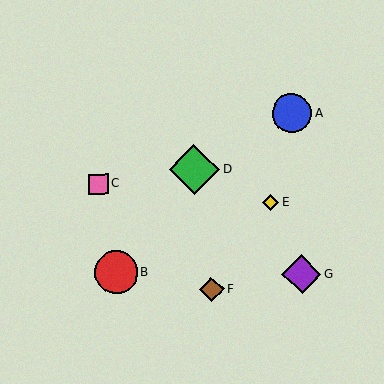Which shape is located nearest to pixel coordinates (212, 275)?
The brown diamond (labeled F) at (211, 289) is nearest to that location.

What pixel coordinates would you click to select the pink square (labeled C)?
Click at (98, 184) to select the pink square C.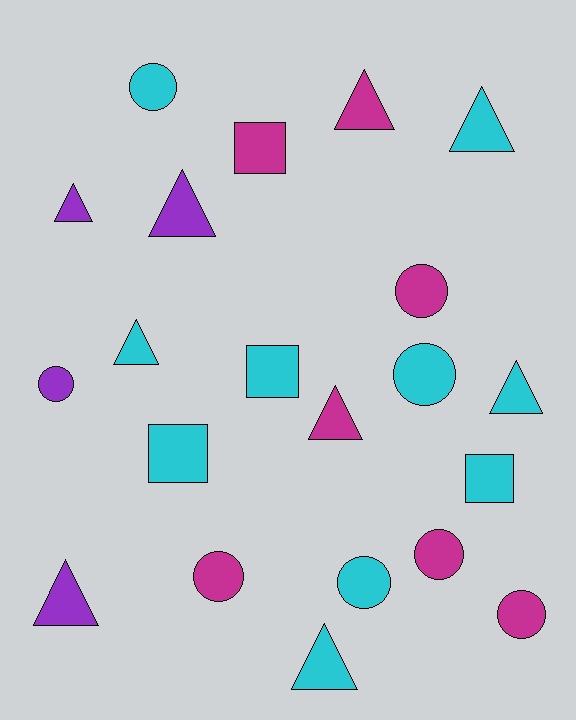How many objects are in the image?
There are 21 objects.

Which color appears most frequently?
Cyan, with 10 objects.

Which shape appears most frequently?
Triangle, with 9 objects.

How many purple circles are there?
There is 1 purple circle.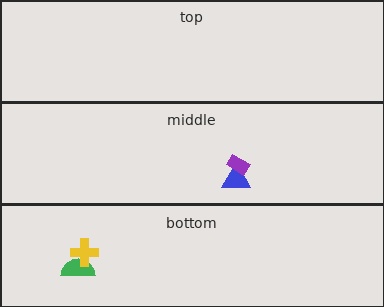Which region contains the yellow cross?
The bottom region.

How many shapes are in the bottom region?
2.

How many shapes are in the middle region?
2.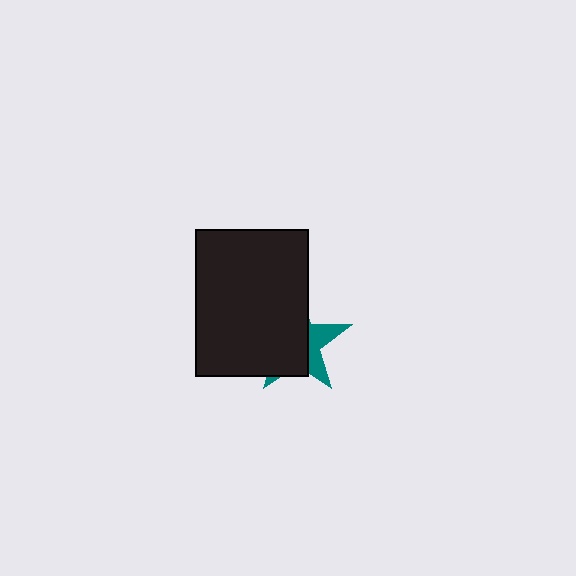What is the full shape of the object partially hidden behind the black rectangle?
The partially hidden object is a teal star.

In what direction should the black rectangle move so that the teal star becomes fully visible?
The black rectangle should move left. That is the shortest direction to clear the overlap and leave the teal star fully visible.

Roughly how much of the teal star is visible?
A small part of it is visible (roughly 32%).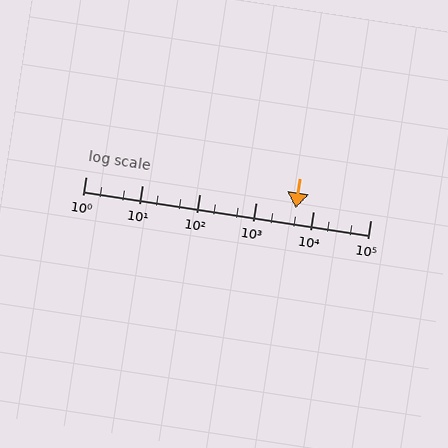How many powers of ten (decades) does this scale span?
The scale spans 5 decades, from 1 to 100000.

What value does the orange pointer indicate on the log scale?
The pointer indicates approximately 4900.